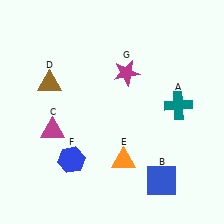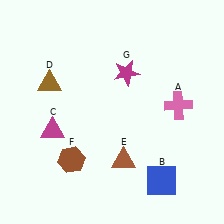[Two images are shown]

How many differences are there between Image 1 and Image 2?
There are 3 differences between the two images.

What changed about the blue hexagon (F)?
In Image 1, F is blue. In Image 2, it changed to brown.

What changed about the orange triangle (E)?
In Image 1, E is orange. In Image 2, it changed to brown.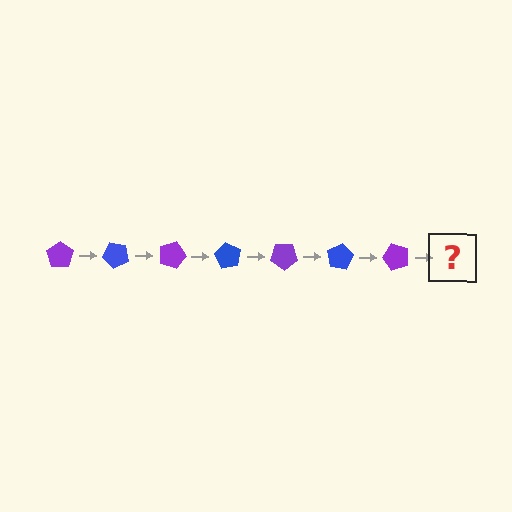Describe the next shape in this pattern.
It should be a blue pentagon, rotated 315 degrees from the start.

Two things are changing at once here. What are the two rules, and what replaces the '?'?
The two rules are that it rotates 45 degrees each step and the color cycles through purple and blue. The '?' should be a blue pentagon, rotated 315 degrees from the start.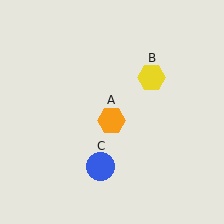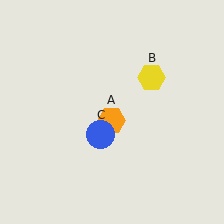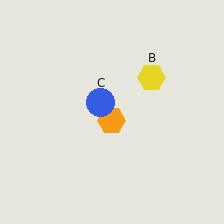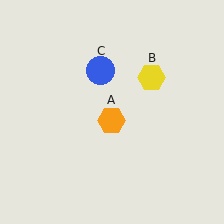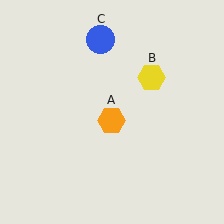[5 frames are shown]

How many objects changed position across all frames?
1 object changed position: blue circle (object C).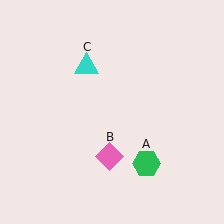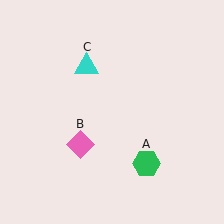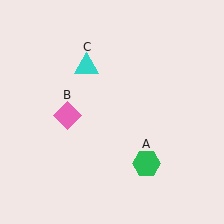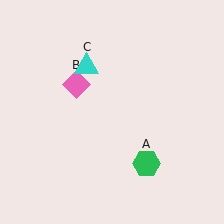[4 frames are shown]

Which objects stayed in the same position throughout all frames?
Green hexagon (object A) and cyan triangle (object C) remained stationary.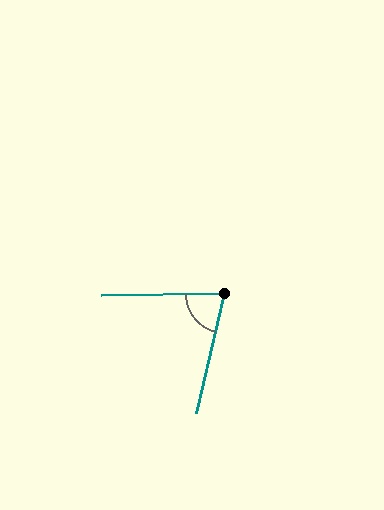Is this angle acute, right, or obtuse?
It is acute.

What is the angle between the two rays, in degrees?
Approximately 76 degrees.